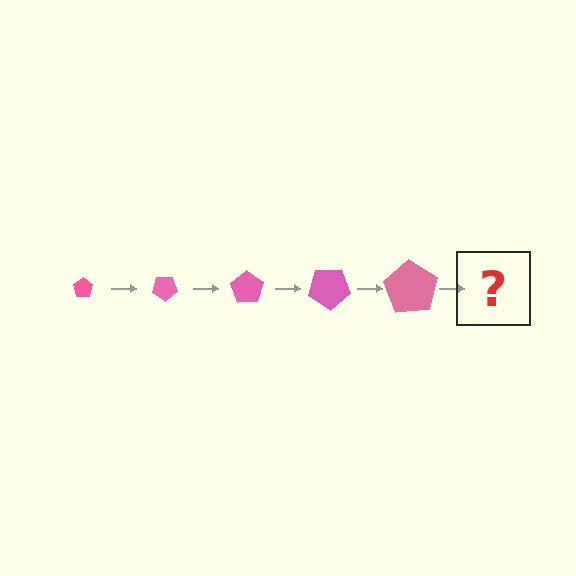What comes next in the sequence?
The next element should be a pentagon, larger than the previous one and rotated 175 degrees from the start.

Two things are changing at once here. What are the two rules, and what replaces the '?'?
The two rules are that the pentagon grows larger each step and it rotates 35 degrees each step. The '?' should be a pentagon, larger than the previous one and rotated 175 degrees from the start.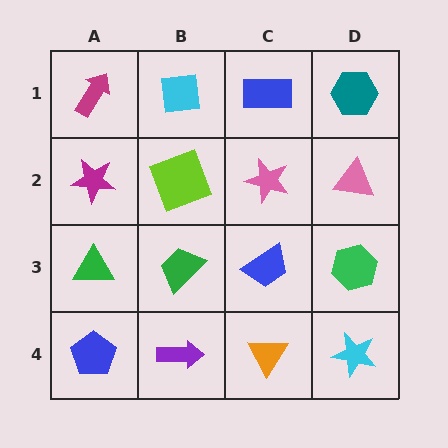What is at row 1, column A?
A magenta arrow.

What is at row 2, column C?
A pink star.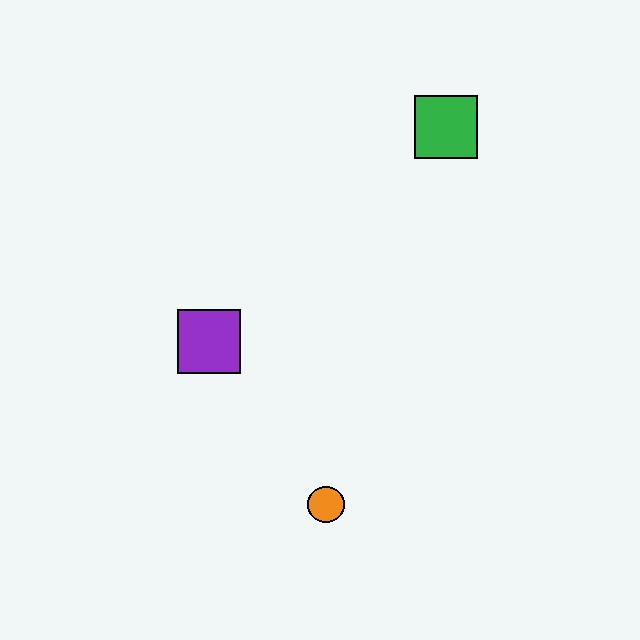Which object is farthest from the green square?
The orange circle is farthest from the green square.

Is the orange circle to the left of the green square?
Yes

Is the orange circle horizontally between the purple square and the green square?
Yes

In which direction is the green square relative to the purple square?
The green square is to the right of the purple square.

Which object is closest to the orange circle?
The purple square is closest to the orange circle.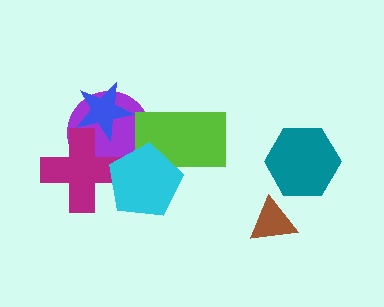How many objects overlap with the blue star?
2 objects overlap with the blue star.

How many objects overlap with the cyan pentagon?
3 objects overlap with the cyan pentagon.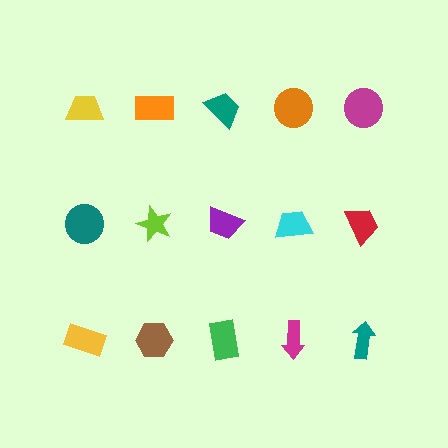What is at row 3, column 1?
A yellow rectangle.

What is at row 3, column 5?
A teal arrow.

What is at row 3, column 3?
A green rectangle.